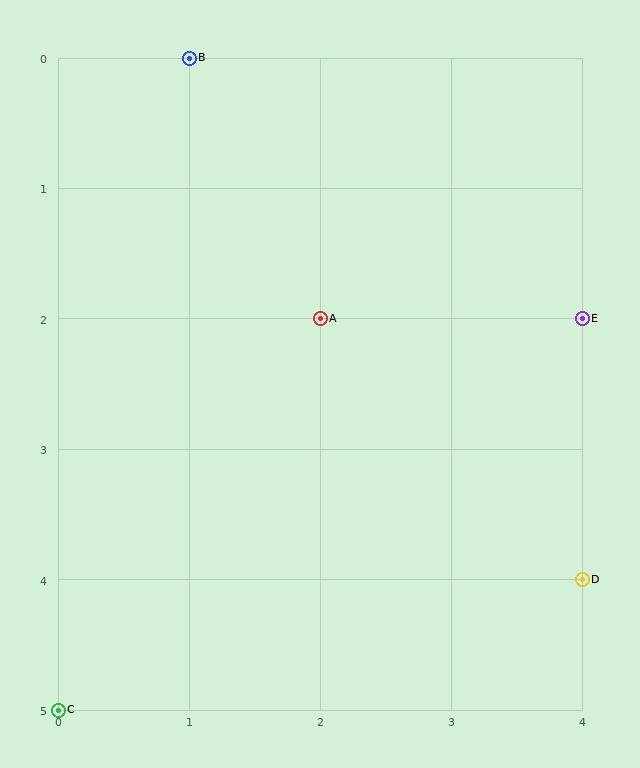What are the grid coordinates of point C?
Point C is at grid coordinates (0, 5).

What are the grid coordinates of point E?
Point E is at grid coordinates (4, 2).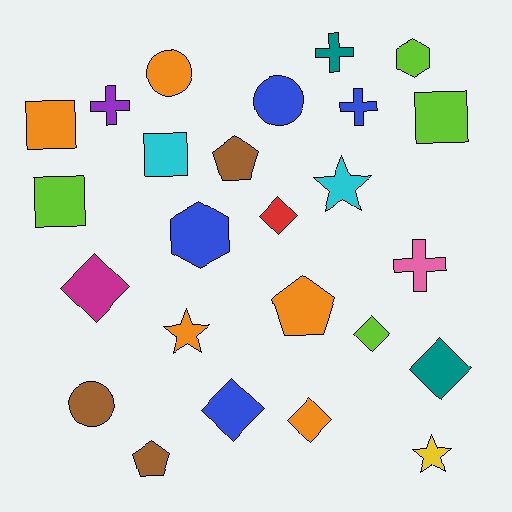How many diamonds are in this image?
There are 6 diamonds.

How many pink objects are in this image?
There is 1 pink object.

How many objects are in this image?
There are 25 objects.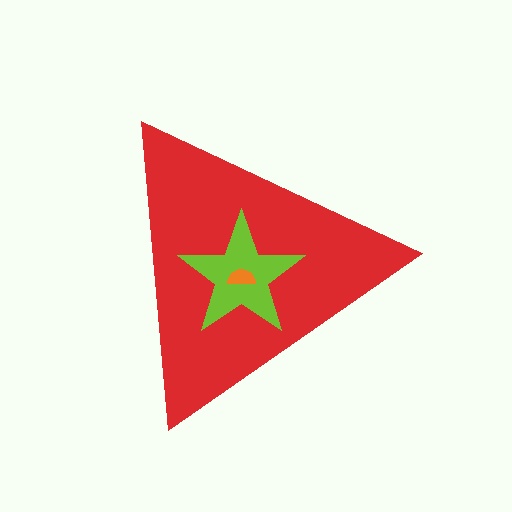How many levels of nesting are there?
3.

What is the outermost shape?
The red triangle.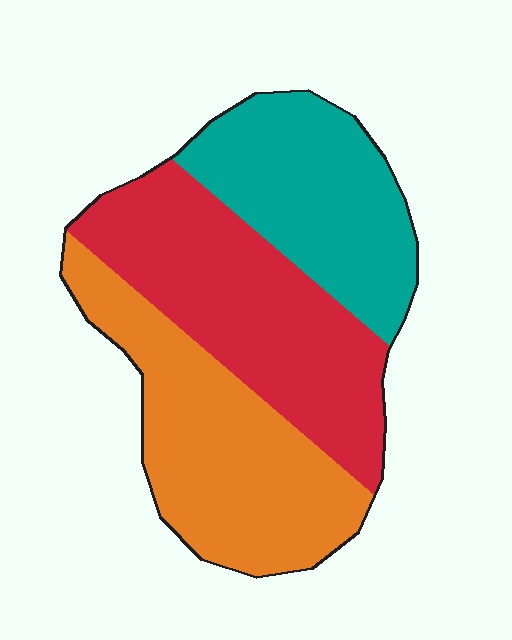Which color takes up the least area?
Teal, at roughly 30%.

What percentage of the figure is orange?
Orange takes up about one third (1/3) of the figure.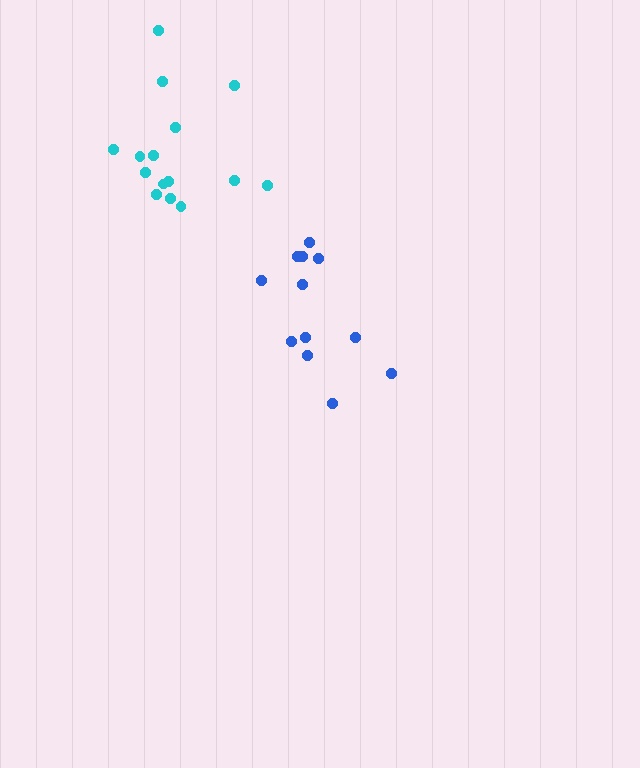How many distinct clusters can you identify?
There are 2 distinct clusters.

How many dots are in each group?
Group 1: 12 dots, Group 2: 15 dots (27 total).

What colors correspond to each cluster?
The clusters are colored: blue, cyan.